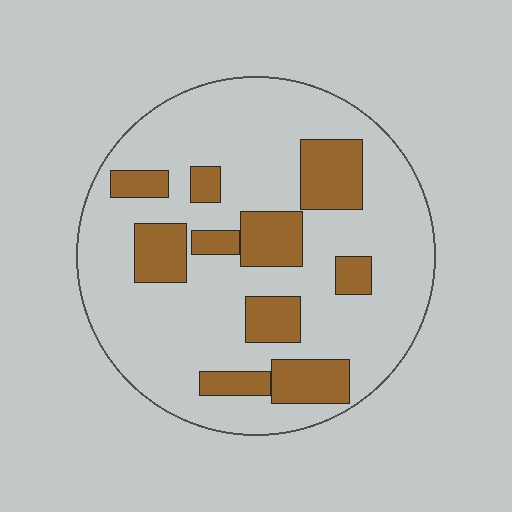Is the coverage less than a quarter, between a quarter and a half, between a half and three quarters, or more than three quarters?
Less than a quarter.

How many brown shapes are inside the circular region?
10.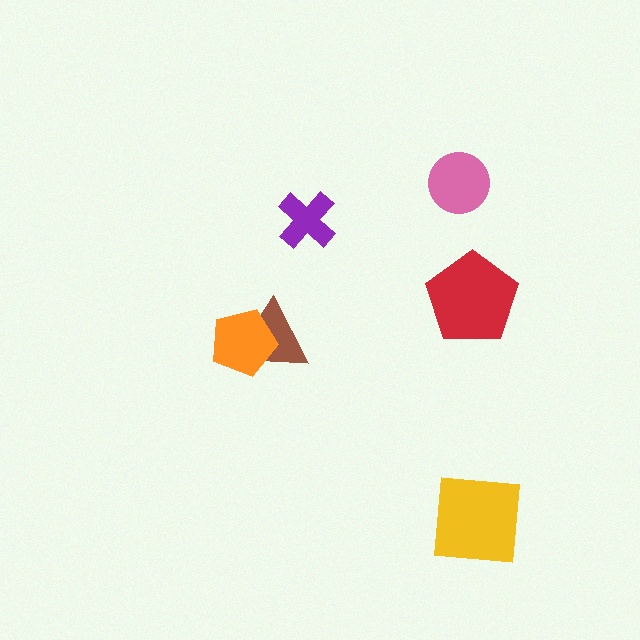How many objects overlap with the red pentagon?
0 objects overlap with the red pentagon.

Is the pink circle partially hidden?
No, no other shape covers it.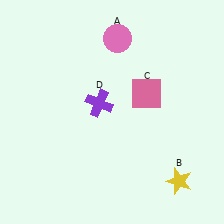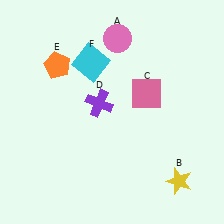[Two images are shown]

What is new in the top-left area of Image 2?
An orange pentagon (E) was added in the top-left area of Image 2.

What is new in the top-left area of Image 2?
A cyan square (F) was added in the top-left area of Image 2.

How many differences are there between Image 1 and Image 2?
There are 2 differences between the two images.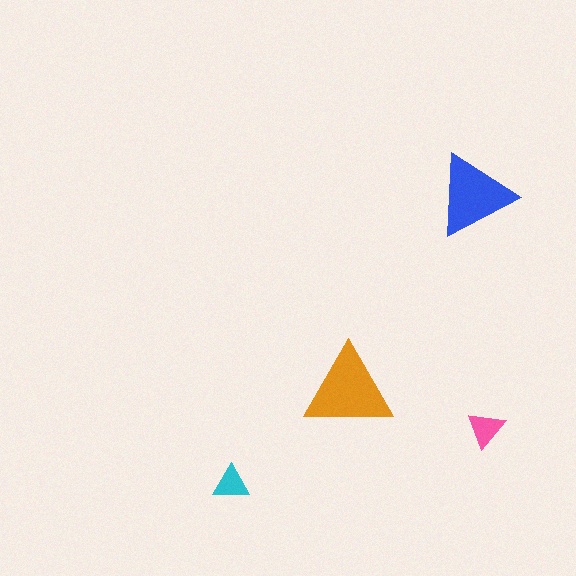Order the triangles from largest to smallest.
the orange one, the blue one, the pink one, the cyan one.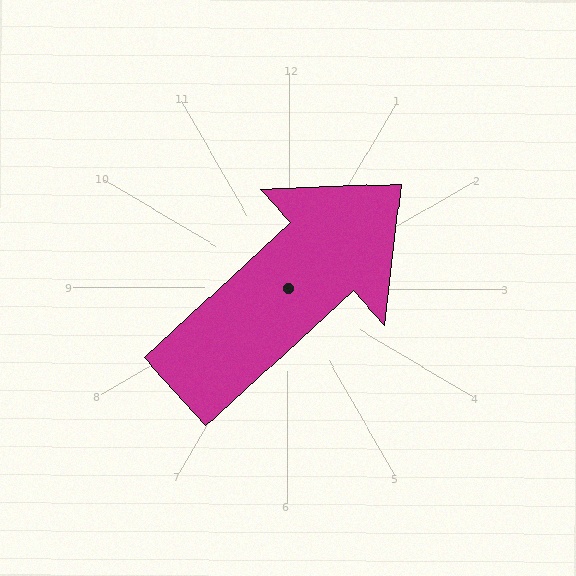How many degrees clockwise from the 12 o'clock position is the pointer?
Approximately 47 degrees.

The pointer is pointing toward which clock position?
Roughly 2 o'clock.